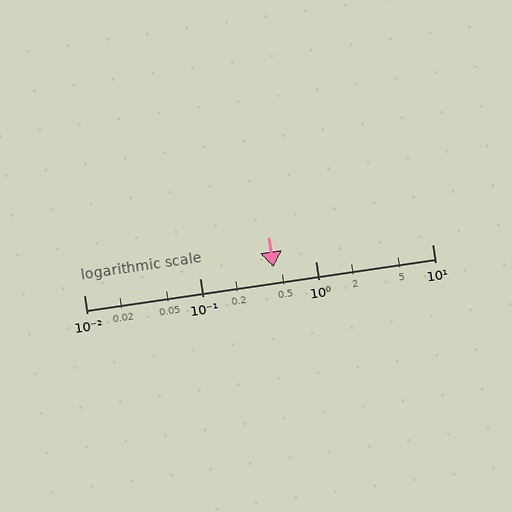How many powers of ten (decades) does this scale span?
The scale spans 3 decades, from 0.01 to 10.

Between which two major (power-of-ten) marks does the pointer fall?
The pointer is between 0.1 and 1.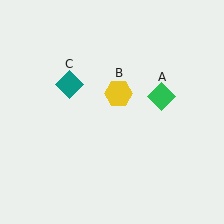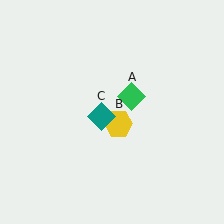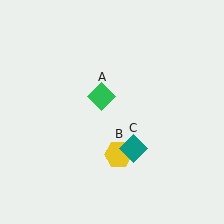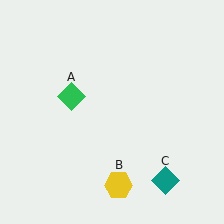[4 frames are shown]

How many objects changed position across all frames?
3 objects changed position: green diamond (object A), yellow hexagon (object B), teal diamond (object C).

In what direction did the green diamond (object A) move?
The green diamond (object A) moved left.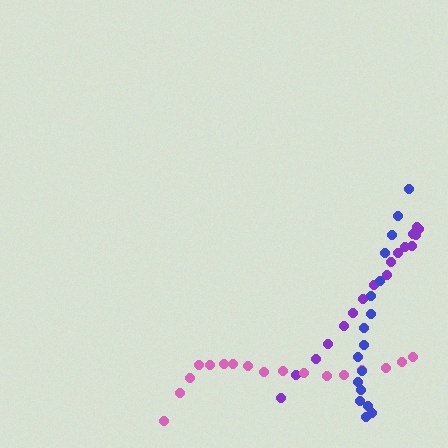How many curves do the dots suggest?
There are 3 distinct paths.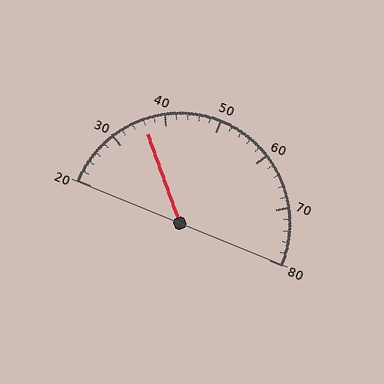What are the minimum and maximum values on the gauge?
The gauge ranges from 20 to 80.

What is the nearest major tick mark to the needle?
The nearest major tick mark is 40.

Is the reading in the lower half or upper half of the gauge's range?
The reading is in the lower half of the range (20 to 80).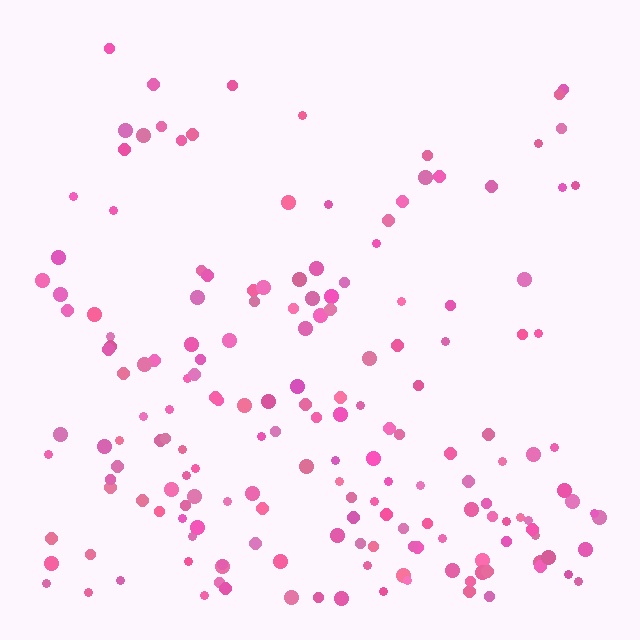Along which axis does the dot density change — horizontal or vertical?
Vertical.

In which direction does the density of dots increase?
From top to bottom, with the bottom side densest.